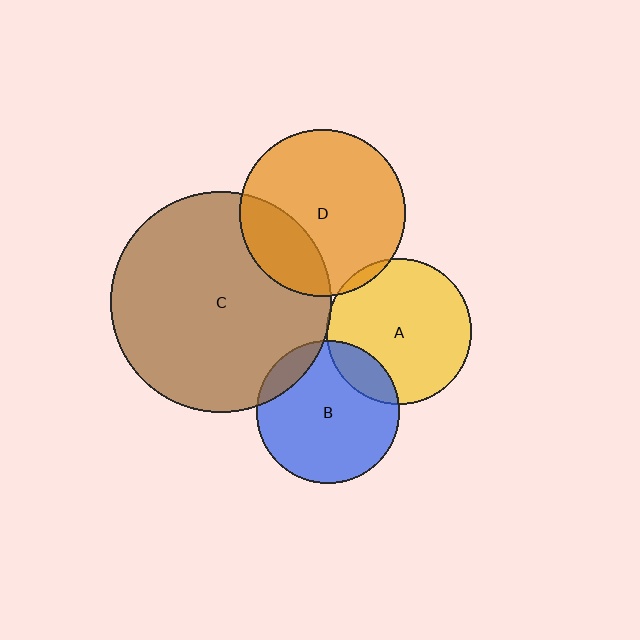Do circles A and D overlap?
Yes.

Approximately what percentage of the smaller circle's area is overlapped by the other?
Approximately 5%.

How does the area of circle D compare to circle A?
Approximately 1.3 times.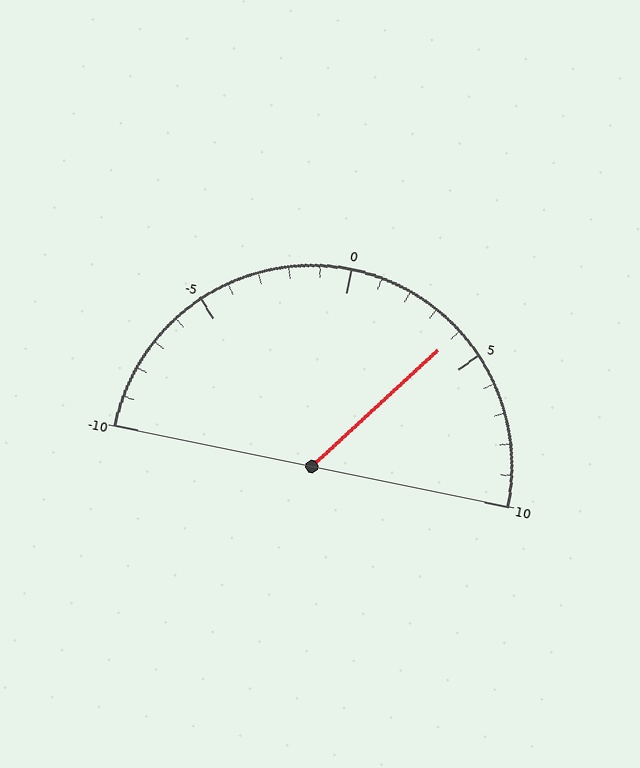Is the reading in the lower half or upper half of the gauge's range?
The reading is in the upper half of the range (-10 to 10).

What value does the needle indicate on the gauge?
The needle indicates approximately 4.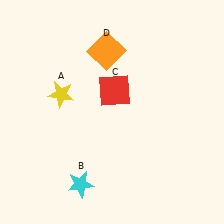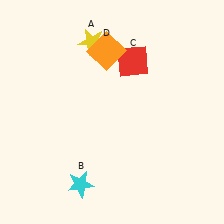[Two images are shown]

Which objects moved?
The objects that moved are: the yellow star (A), the red square (C).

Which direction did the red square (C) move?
The red square (C) moved up.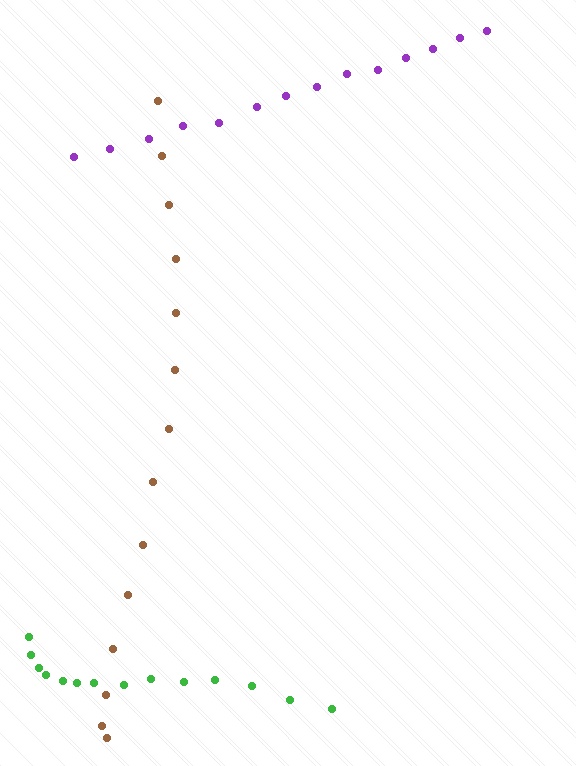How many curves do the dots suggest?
There are 3 distinct paths.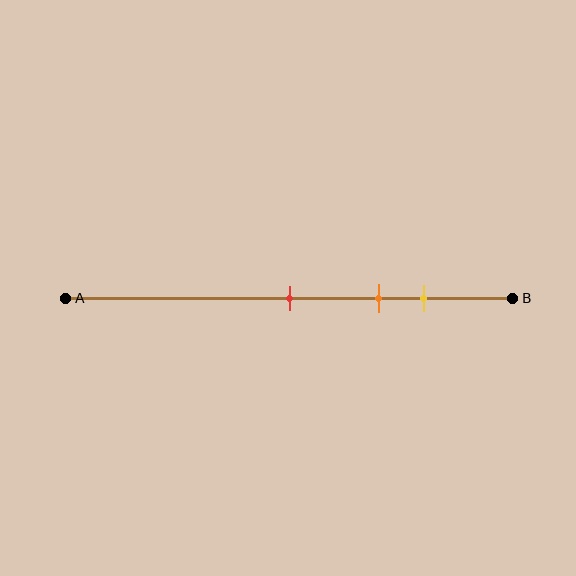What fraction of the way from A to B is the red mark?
The red mark is approximately 50% (0.5) of the way from A to B.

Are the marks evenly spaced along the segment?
Yes, the marks are approximately evenly spaced.